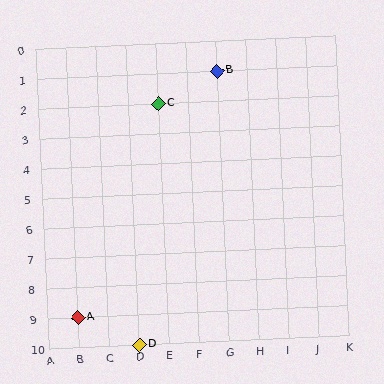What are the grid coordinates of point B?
Point B is at grid coordinates (G, 1).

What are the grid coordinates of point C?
Point C is at grid coordinates (E, 2).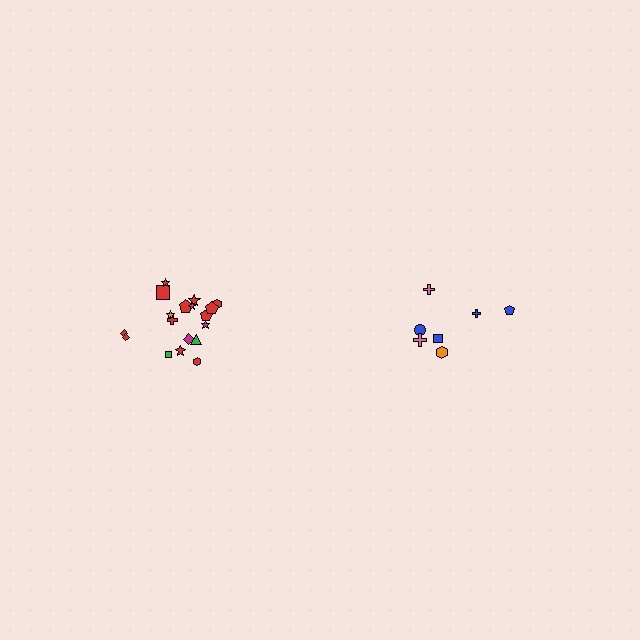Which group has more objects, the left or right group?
The left group.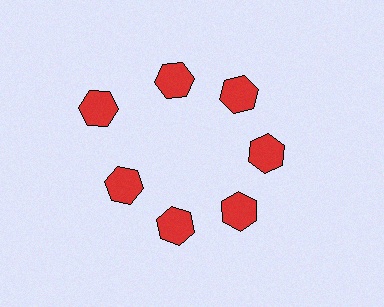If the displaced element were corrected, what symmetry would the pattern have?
It would have 7-fold rotational symmetry — the pattern would map onto itself every 51 degrees.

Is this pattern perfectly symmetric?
No. The 7 red hexagons are arranged in a ring, but one element near the 10 o'clock position is pushed outward from the center, breaking the 7-fold rotational symmetry.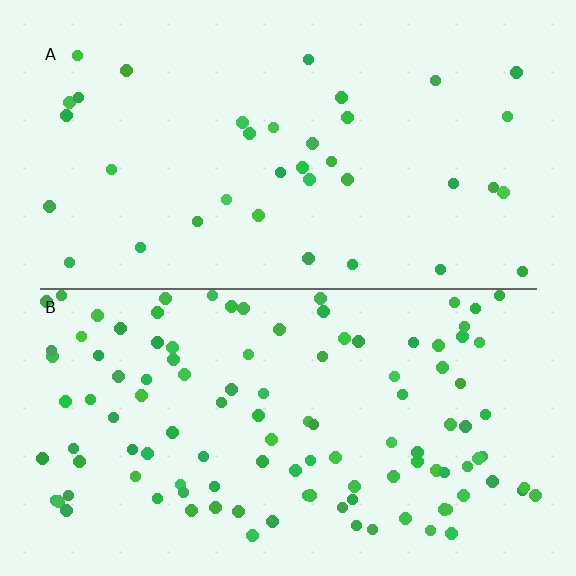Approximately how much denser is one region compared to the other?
Approximately 3.1× — region B over region A.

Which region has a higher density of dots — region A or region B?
B (the bottom).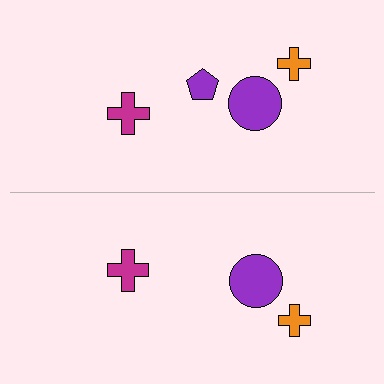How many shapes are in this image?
There are 7 shapes in this image.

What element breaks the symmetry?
A purple pentagon is missing from the bottom side.